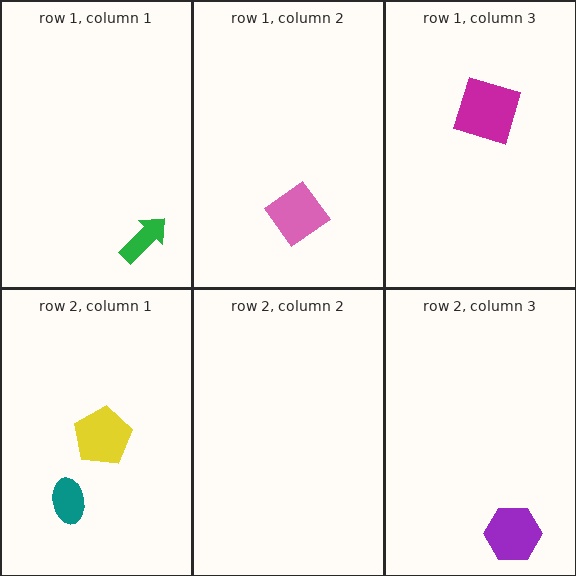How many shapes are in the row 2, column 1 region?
2.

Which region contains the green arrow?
The row 1, column 1 region.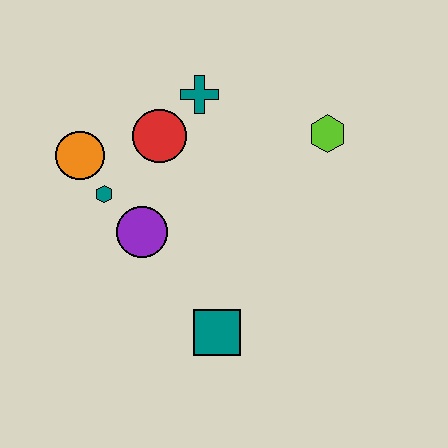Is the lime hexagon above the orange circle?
Yes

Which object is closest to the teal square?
The purple circle is closest to the teal square.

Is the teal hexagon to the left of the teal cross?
Yes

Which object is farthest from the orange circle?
The lime hexagon is farthest from the orange circle.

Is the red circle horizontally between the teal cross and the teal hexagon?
Yes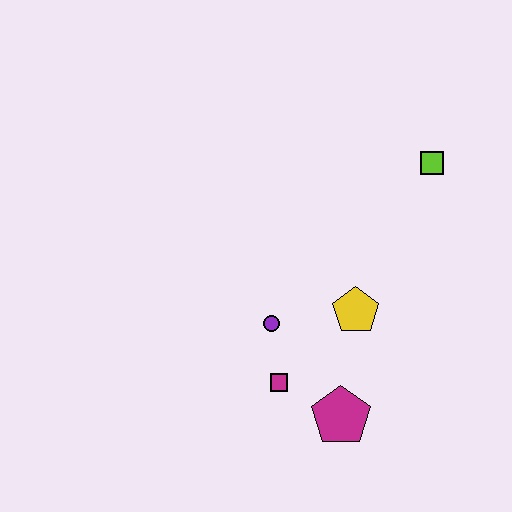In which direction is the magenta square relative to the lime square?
The magenta square is below the lime square.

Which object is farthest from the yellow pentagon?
The lime square is farthest from the yellow pentagon.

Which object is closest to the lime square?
The yellow pentagon is closest to the lime square.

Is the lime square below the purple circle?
No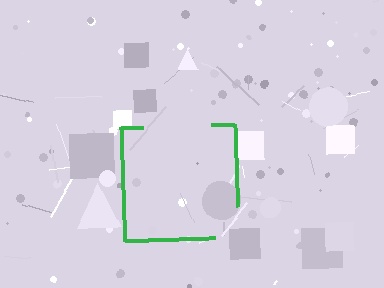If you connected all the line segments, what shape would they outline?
They would outline a square.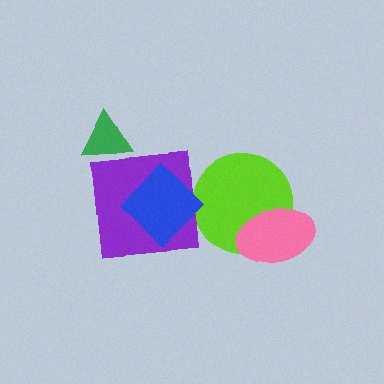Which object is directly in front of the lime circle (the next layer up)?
The blue diamond is directly in front of the lime circle.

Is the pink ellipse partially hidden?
No, no other shape covers it.